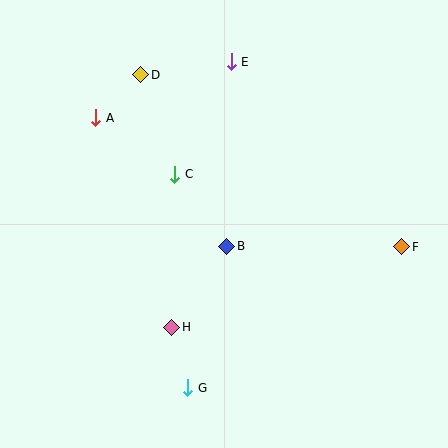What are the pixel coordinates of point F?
Point F is at (402, 247).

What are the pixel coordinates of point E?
Point E is at (231, 62).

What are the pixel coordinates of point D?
Point D is at (141, 75).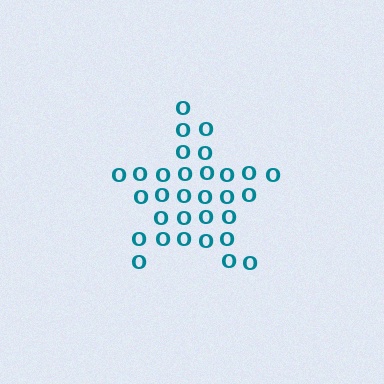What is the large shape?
The large shape is a star.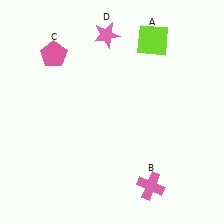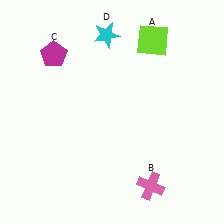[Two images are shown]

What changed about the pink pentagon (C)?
In Image 1, C is pink. In Image 2, it changed to magenta.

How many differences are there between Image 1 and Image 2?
There are 2 differences between the two images.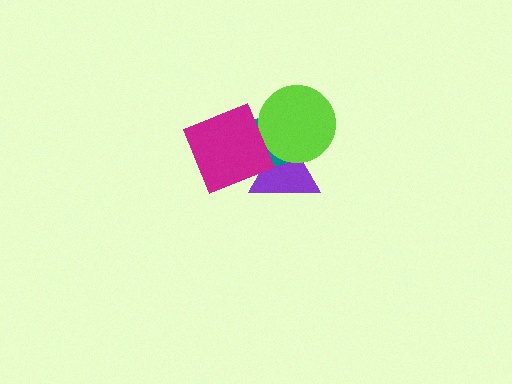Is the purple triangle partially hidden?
Yes, it is partially covered by another shape.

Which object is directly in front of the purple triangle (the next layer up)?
The teal diamond is directly in front of the purple triangle.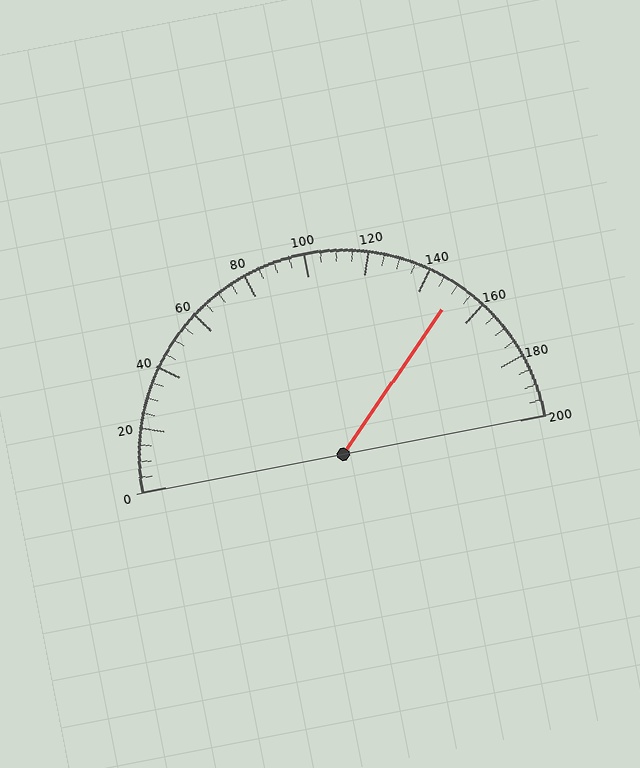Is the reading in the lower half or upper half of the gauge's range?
The reading is in the upper half of the range (0 to 200).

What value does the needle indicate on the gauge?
The needle indicates approximately 150.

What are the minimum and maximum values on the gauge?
The gauge ranges from 0 to 200.